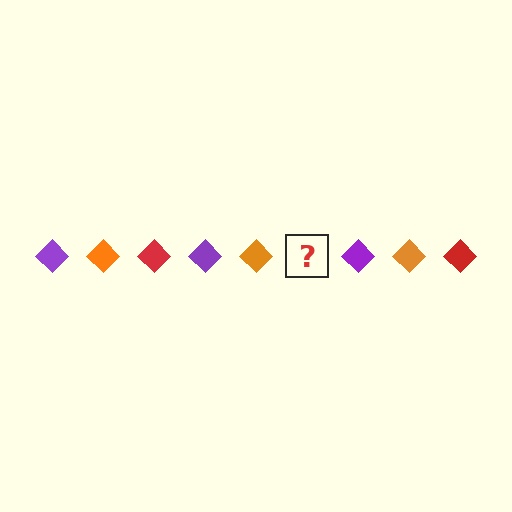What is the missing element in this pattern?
The missing element is a red diamond.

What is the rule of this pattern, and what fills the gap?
The rule is that the pattern cycles through purple, orange, red diamonds. The gap should be filled with a red diamond.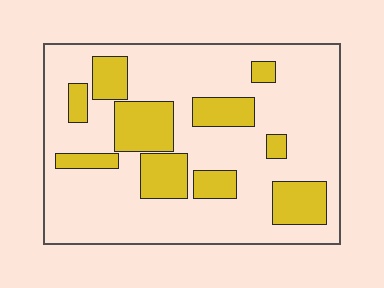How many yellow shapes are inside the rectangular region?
10.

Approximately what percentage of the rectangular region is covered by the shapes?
Approximately 25%.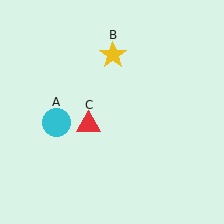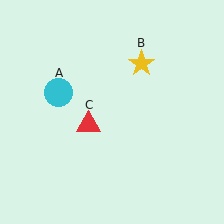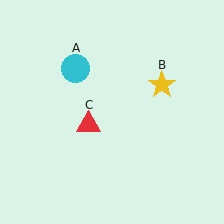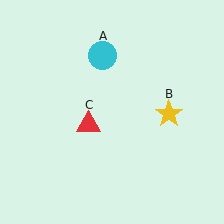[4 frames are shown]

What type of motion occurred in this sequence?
The cyan circle (object A), yellow star (object B) rotated clockwise around the center of the scene.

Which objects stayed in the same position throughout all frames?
Red triangle (object C) remained stationary.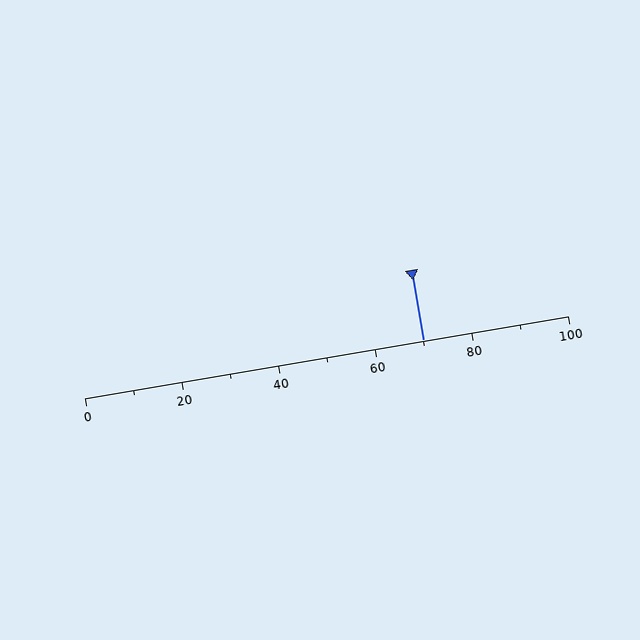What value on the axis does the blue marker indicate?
The marker indicates approximately 70.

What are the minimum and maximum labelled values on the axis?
The axis runs from 0 to 100.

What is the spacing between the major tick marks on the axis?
The major ticks are spaced 20 apart.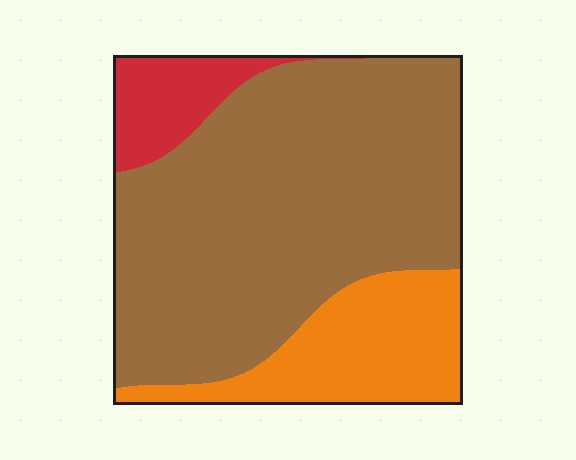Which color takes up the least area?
Red, at roughly 10%.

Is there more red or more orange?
Orange.